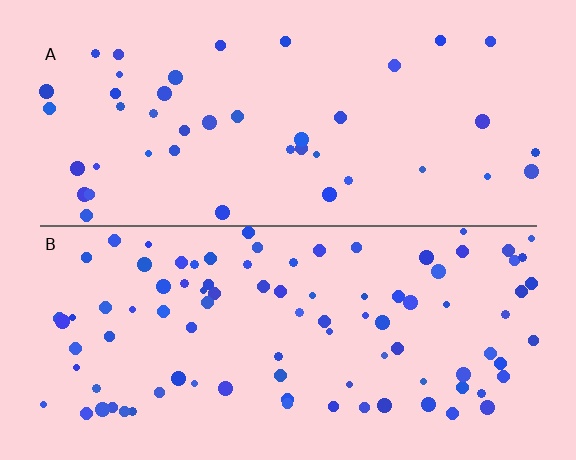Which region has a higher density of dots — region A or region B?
B (the bottom).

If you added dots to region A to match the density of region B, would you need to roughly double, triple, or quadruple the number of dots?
Approximately double.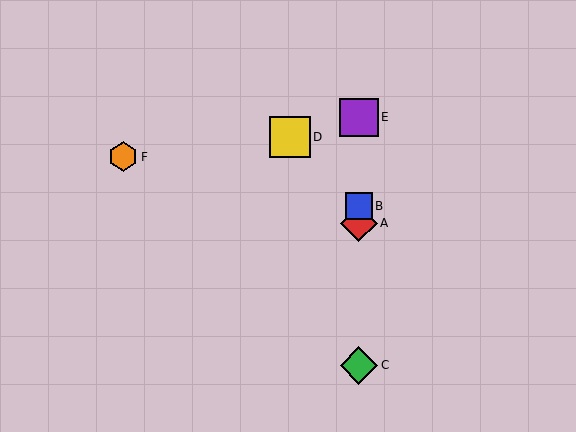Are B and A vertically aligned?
Yes, both are at x≈359.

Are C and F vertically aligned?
No, C is at x≈359 and F is at x≈123.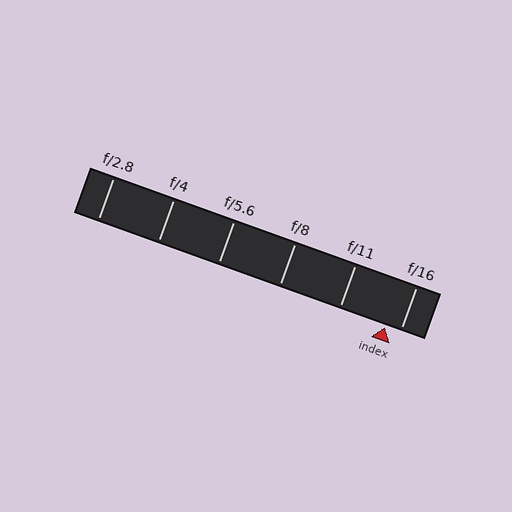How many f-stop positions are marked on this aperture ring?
There are 6 f-stop positions marked.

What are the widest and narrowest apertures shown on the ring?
The widest aperture shown is f/2.8 and the narrowest is f/16.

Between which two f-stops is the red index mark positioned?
The index mark is between f/11 and f/16.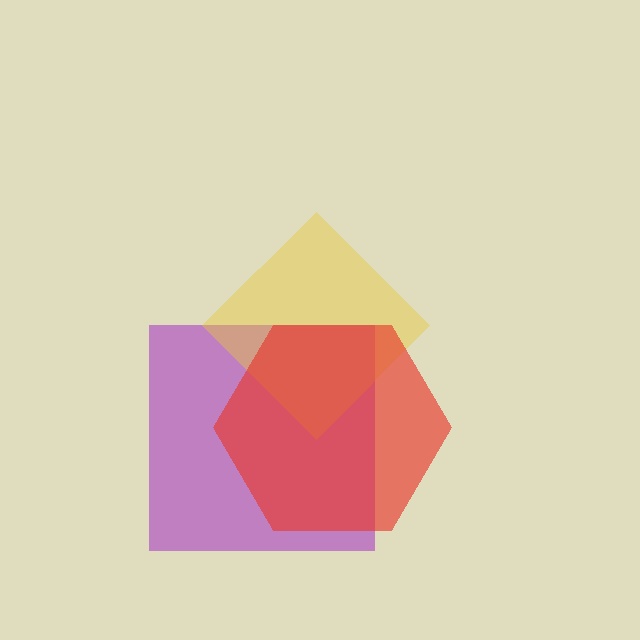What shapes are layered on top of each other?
The layered shapes are: a purple square, a yellow diamond, a red hexagon.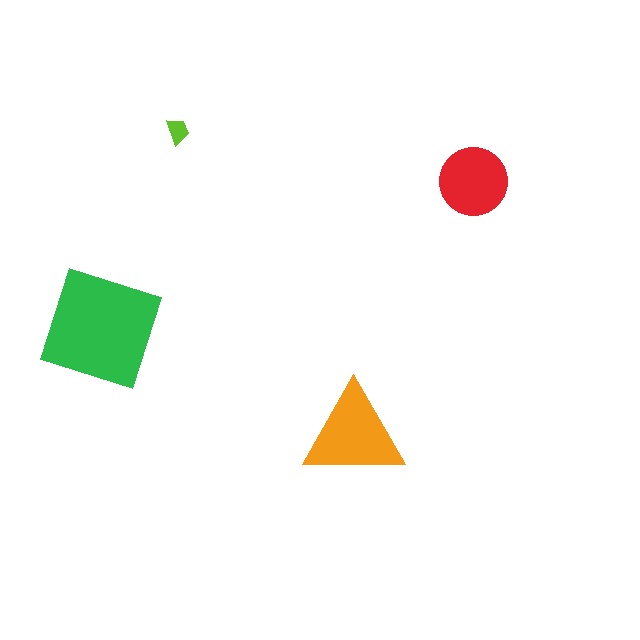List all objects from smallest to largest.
The lime trapezoid, the red circle, the orange triangle, the green square.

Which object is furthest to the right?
The red circle is rightmost.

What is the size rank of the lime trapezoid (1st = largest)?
4th.